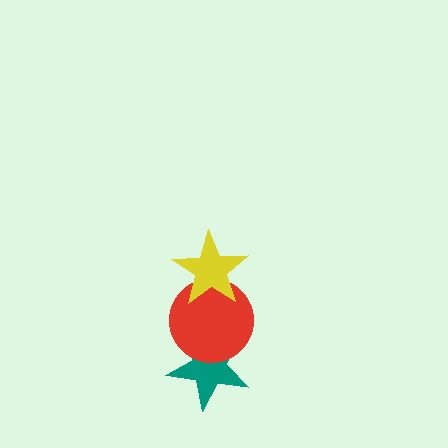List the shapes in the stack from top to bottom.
From top to bottom: the yellow star, the red circle, the teal star.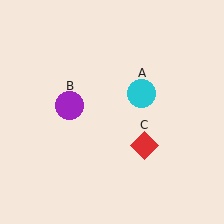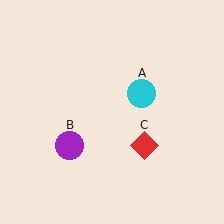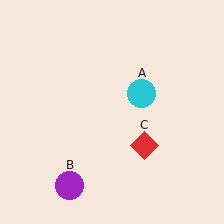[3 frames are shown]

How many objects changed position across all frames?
1 object changed position: purple circle (object B).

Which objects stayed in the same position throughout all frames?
Cyan circle (object A) and red diamond (object C) remained stationary.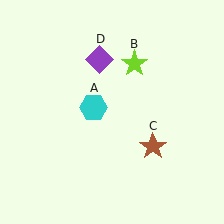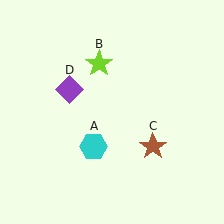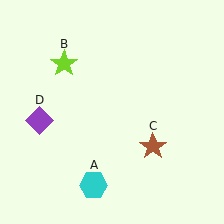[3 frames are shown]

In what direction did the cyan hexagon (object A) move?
The cyan hexagon (object A) moved down.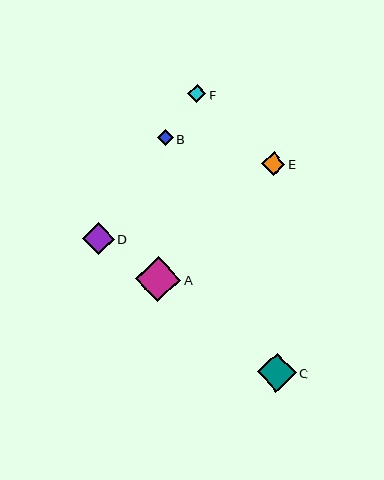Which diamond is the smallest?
Diamond B is the smallest with a size of approximately 16 pixels.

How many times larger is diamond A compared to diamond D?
Diamond A is approximately 1.4 times the size of diamond D.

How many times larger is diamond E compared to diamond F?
Diamond E is approximately 1.3 times the size of diamond F.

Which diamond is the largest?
Diamond A is the largest with a size of approximately 45 pixels.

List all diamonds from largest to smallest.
From largest to smallest: A, C, D, E, F, B.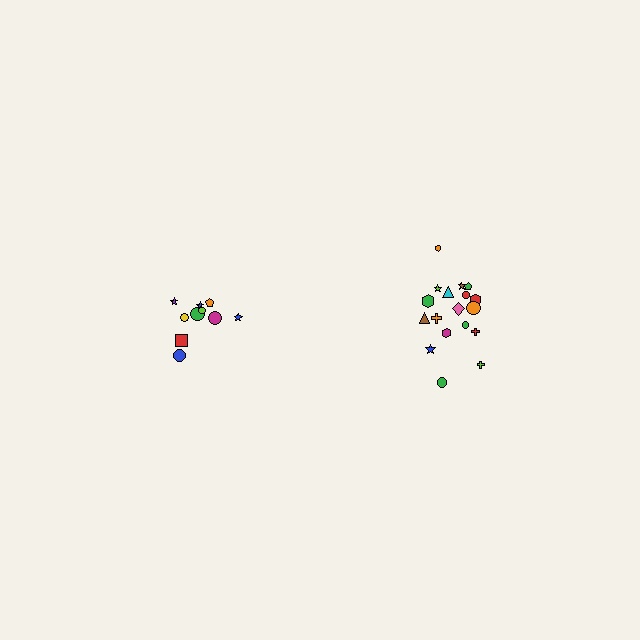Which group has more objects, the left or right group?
The right group.